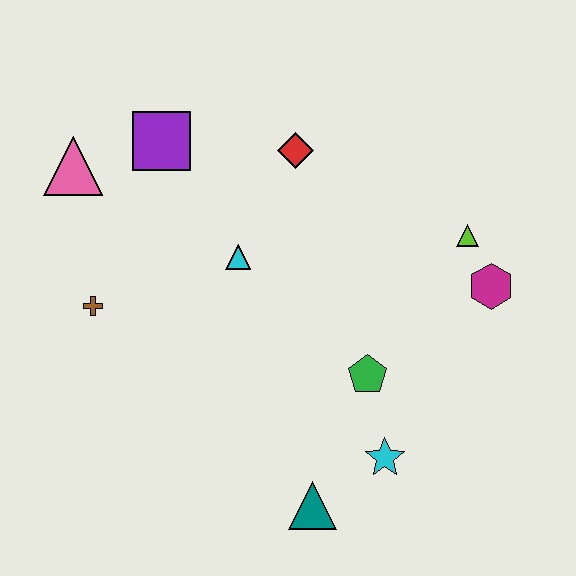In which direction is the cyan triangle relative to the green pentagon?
The cyan triangle is to the left of the green pentagon.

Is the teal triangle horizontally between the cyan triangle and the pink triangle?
No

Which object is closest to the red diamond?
The cyan triangle is closest to the red diamond.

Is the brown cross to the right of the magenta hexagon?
No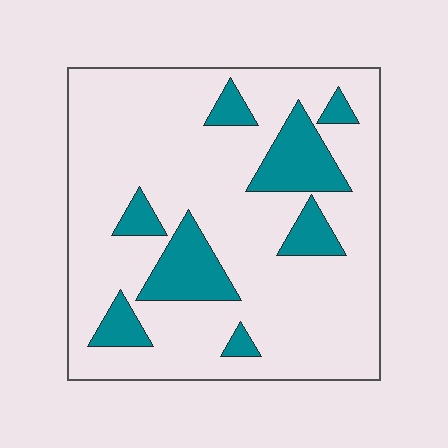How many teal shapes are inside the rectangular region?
8.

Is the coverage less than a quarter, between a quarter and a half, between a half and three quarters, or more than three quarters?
Less than a quarter.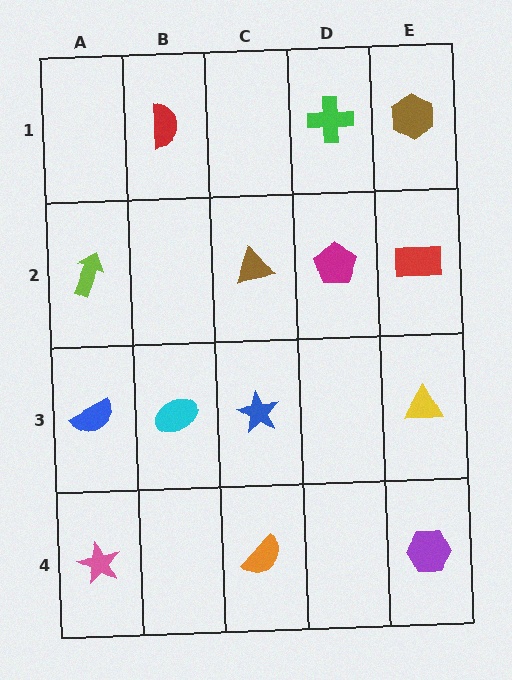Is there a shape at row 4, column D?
No, that cell is empty.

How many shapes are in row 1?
3 shapes.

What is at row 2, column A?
A lime arrow.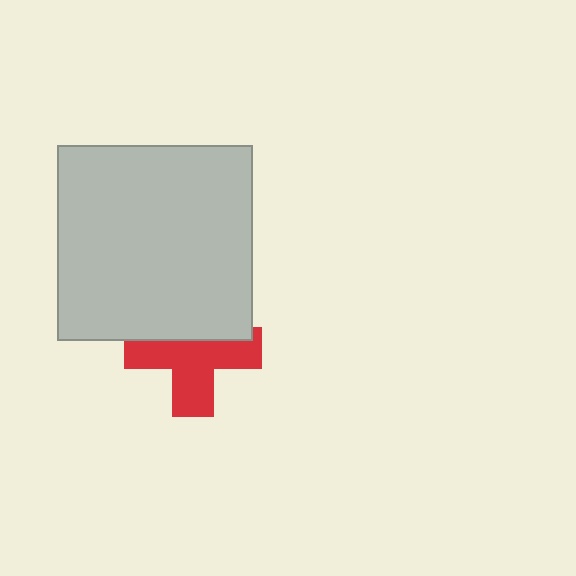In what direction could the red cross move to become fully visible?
The red cross could move down. That would shift it out from behind the light gray square entirely.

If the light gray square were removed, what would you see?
You would see the complete red cross.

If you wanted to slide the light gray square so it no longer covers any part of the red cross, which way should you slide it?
Slide it up — that is the most direct way to separate the two shapes.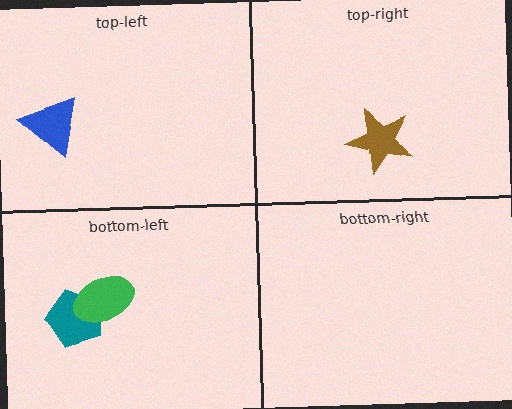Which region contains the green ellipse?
The bottom-left region.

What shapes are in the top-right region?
The brown star.